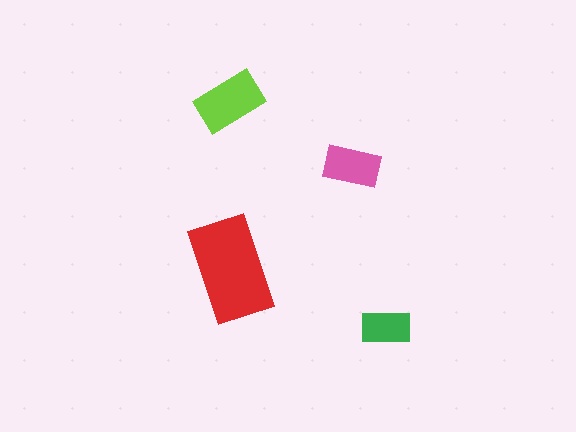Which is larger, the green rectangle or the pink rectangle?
The pink one.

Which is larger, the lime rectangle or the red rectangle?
The red one.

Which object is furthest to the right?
The green rectangle is rightmost.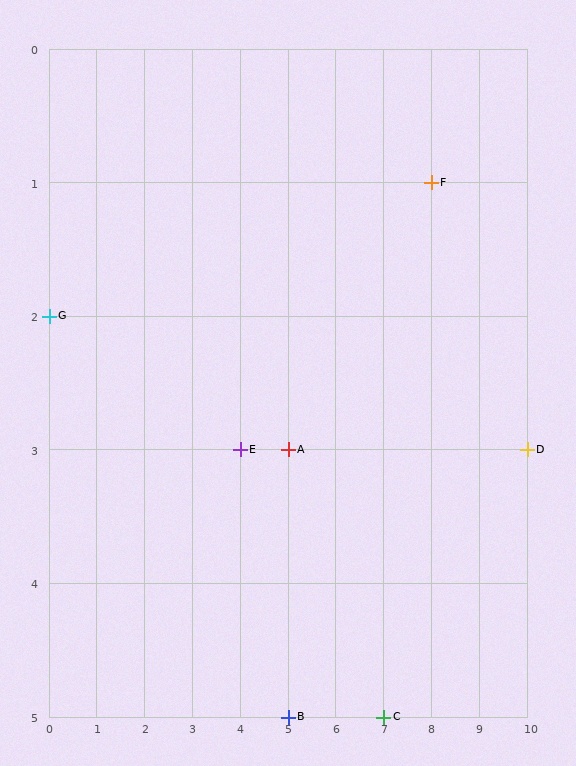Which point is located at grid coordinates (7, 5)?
Point C is at (7, 5).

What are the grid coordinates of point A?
Point A is at grid coordinates (5, 3).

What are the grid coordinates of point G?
Point G is at grid coordinates (0, 2).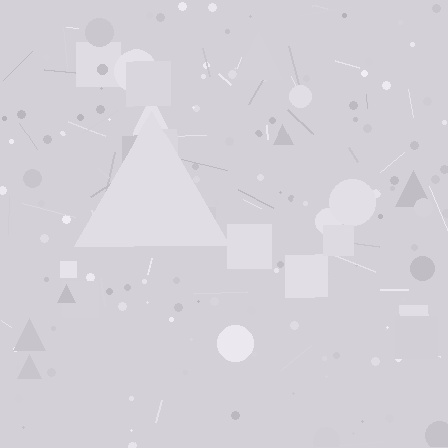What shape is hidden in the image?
A triangle is hidden in the image.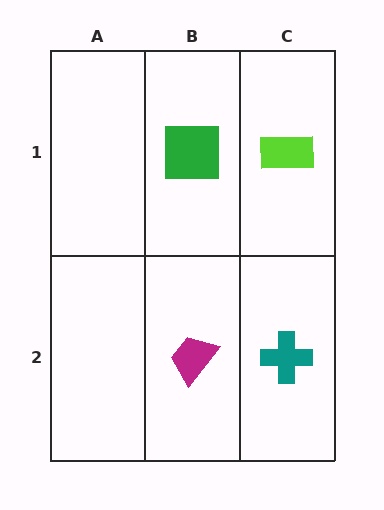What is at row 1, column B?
A green square.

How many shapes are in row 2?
2 shapes.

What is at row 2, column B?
A magenta trapezoid.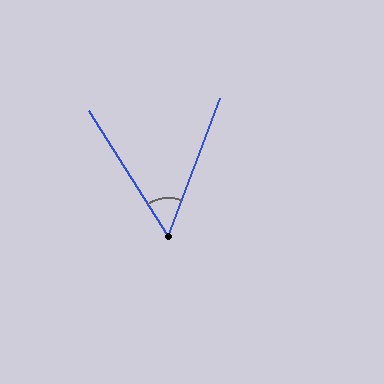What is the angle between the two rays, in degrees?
Approximately 53 degrees.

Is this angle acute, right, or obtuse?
It is acute.